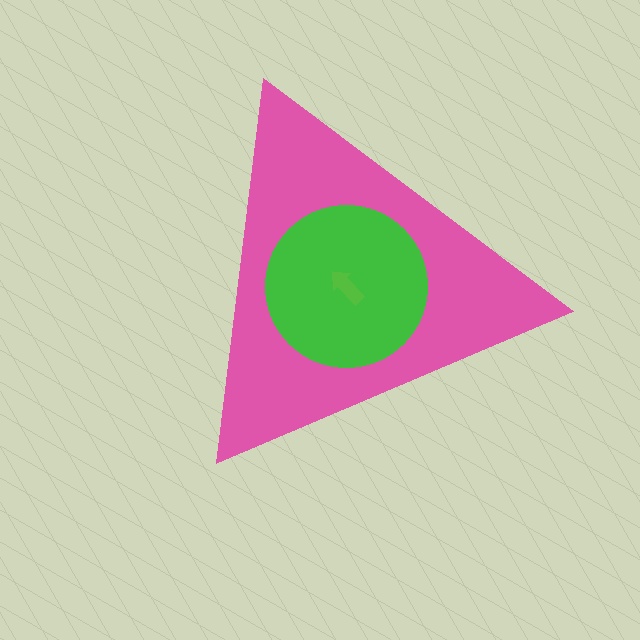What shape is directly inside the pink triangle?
The green circle.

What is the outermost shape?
The pink triangle.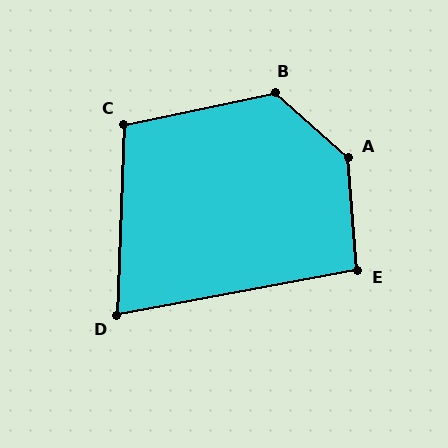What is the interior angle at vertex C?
Approximately 104 degrees (obtuse).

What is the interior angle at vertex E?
Approximately 96 degrees (obtuse).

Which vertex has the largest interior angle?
A, at approximately 136 degrees.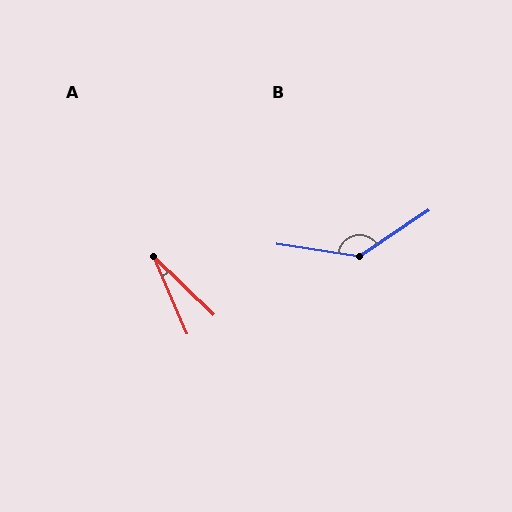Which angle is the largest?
B, at approximately 138 degrees.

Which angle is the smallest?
A, at approximately 23 degrees.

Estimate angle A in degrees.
Approximately 23 degrees.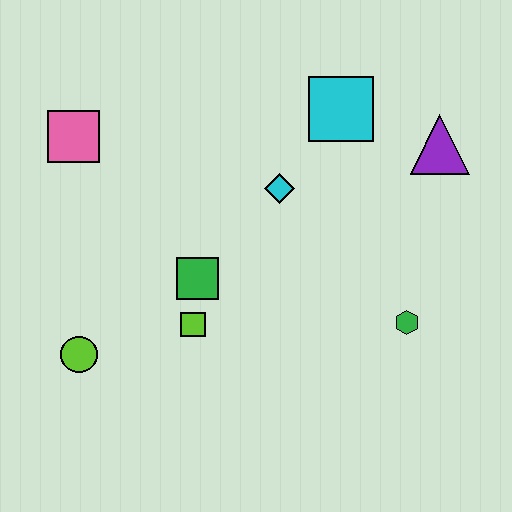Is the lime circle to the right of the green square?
No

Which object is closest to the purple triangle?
The cyan square is closest to the purple triangle.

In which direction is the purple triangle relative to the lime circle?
The purple triangle is to the right of the lime circle.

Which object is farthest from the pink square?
The green hexagon is farthest from the pink square.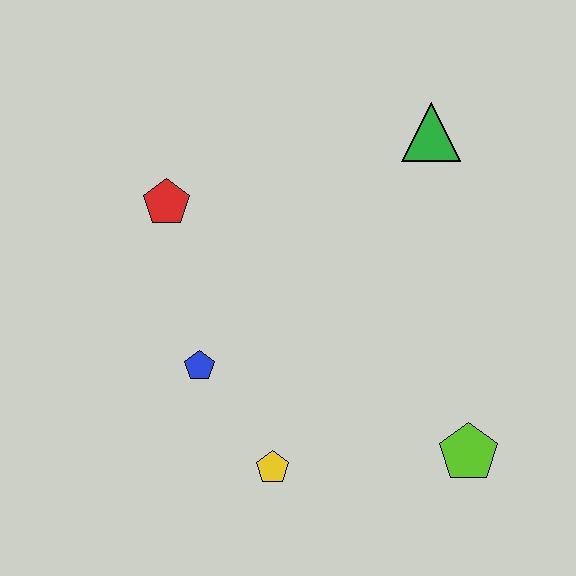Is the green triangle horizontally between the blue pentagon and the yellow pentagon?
No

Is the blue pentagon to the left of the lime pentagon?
Yes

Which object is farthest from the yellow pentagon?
The green triangle is farthest from the yellow pentagon.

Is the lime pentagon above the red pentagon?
No